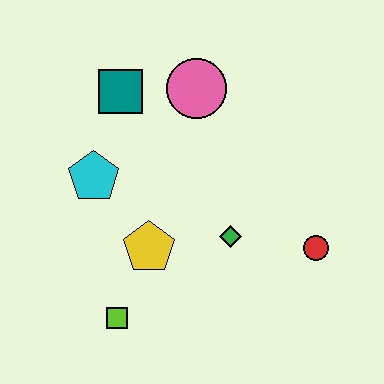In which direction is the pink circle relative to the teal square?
The pink circle is to the right of the teal square.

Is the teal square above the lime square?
Yes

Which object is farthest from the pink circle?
The lime square is farthest from the pink circle.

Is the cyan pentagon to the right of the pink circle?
No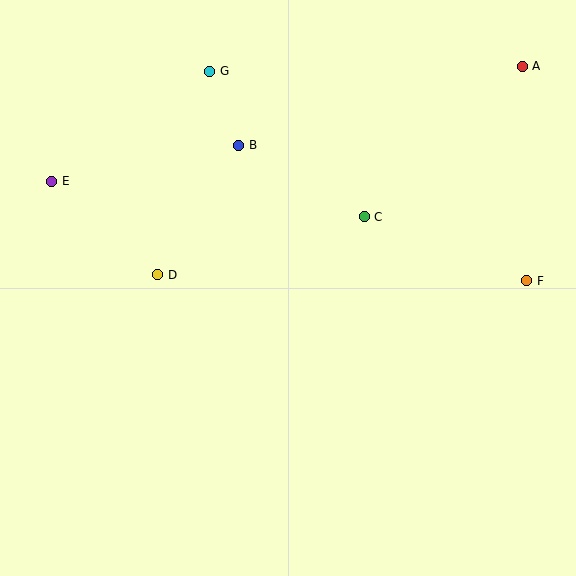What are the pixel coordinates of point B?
Point B is at (239, 145).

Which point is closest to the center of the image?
Point C at (364, 217) is closest to the center.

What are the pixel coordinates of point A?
Point A is at (522, 66).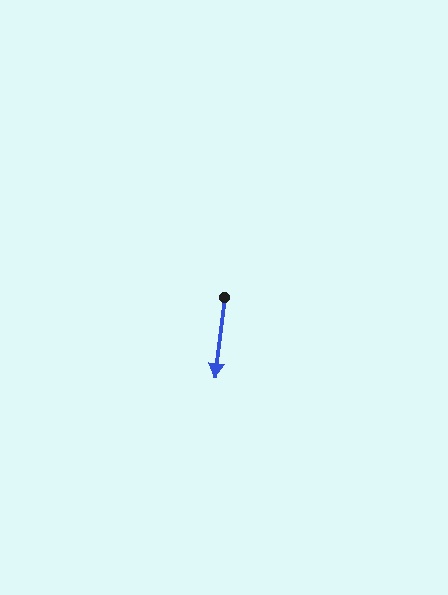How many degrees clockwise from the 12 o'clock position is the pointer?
Approximately 187 degrees.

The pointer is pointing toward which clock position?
Roughly 6 o'clock.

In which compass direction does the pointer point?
South.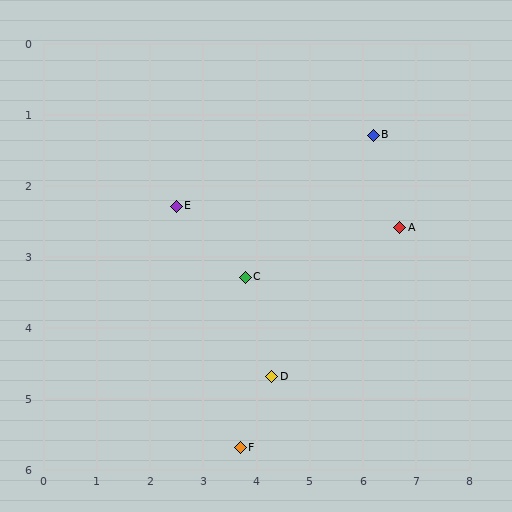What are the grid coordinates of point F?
Point F is at approximately (3.7, 5.7).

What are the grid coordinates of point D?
Point D is at approximately (4.3, 4.7).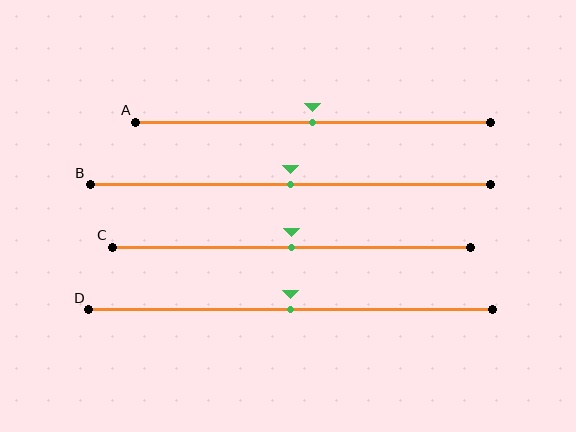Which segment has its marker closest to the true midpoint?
Segment A has its marker closest to the true midpoint.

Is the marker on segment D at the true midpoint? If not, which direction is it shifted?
Yes, the marker on segment D is at the true midpoint.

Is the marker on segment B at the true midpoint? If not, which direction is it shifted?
Yes, the marker on segment B is at the true midpoint.